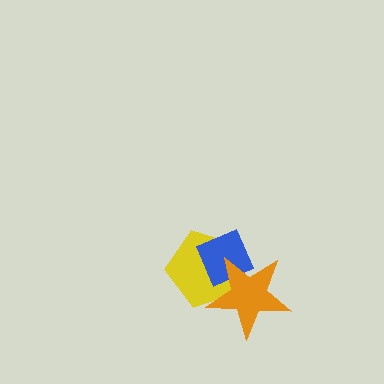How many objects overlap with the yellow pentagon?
2 objects overlap with the yellow pentagon.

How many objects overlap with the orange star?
2 objects overlap with the orange star.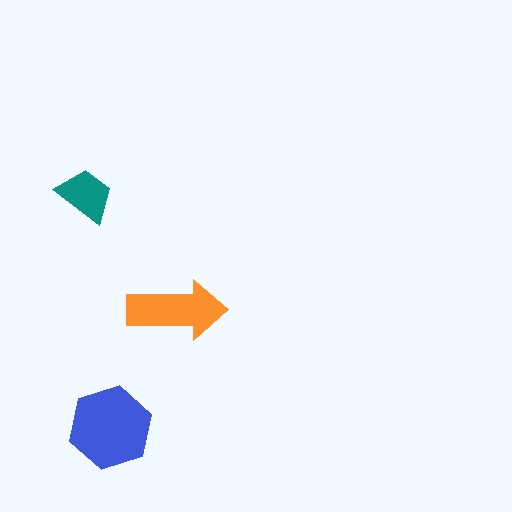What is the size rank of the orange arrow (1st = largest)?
2nd.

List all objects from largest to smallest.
The blue hexagon, the orange arrow, the teal trapezoid.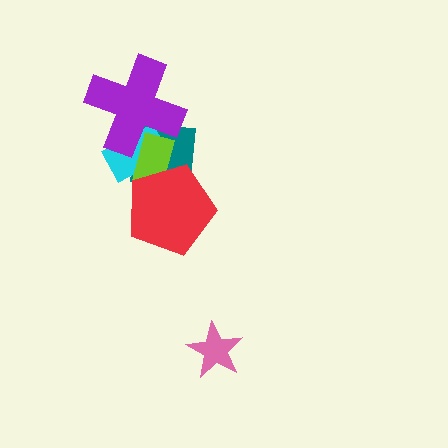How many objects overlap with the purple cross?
3 objects overlap with the purple cross.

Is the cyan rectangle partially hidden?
Yes, it is partially covered by another shape.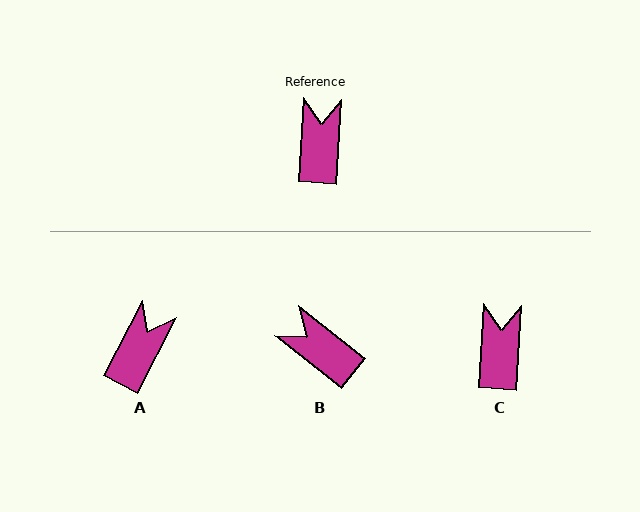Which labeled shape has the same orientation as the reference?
C.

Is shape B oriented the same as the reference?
No, it is off by about 55 degrees.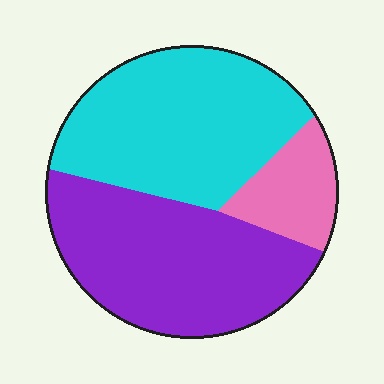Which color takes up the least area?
Pink, at roughly 15%.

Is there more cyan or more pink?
Cyan.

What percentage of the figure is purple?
Purple covers 43% of the figure.